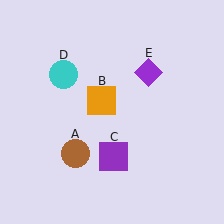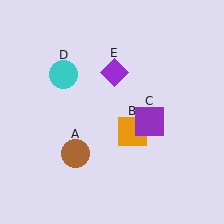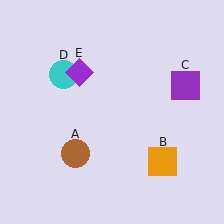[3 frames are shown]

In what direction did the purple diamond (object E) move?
The purple diamond (object E) moved left.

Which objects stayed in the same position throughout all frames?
Brown circle (object A) and cyan circle (object D) remained stationary.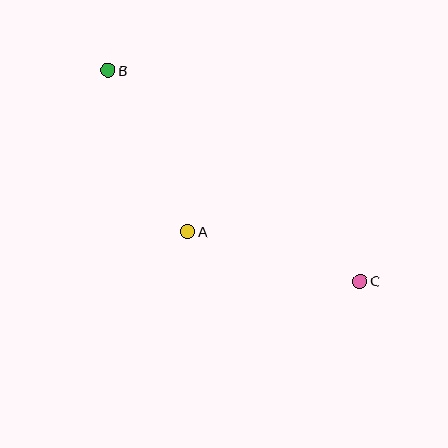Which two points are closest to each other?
Points A and B are closest to each other.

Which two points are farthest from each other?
Points B and C are farthest from each other.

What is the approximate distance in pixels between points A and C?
The distance between A and C is approximately 180 pixels.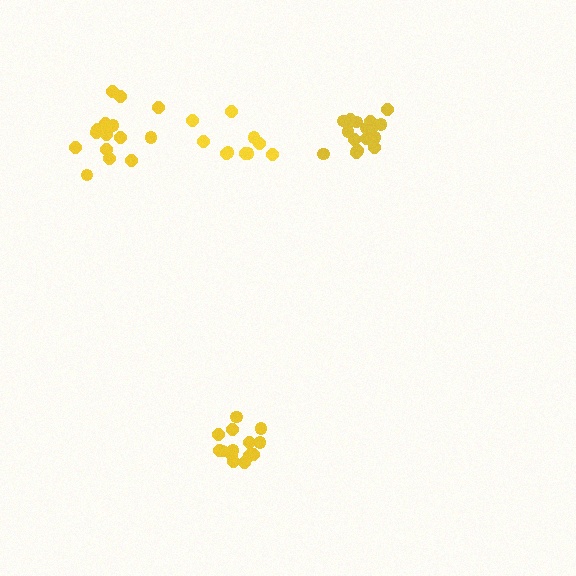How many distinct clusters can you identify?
There are 4 distinct clusters.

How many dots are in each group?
Group 1: 10 dots, Group 2: 14 dots, Group 3: 16 dots, Group 4: 15 dots (55 total).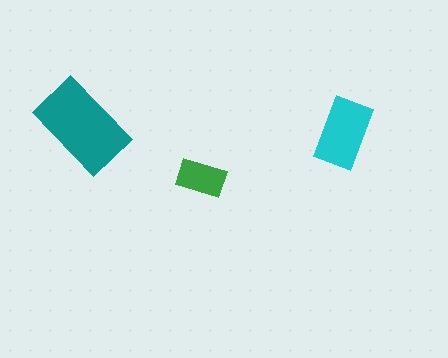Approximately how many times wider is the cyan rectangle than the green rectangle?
About 1.5 times wider.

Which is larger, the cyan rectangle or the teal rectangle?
The teal one.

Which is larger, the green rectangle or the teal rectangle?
The teal one.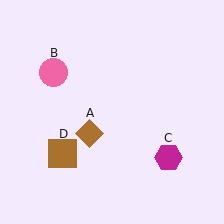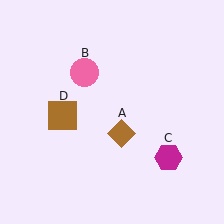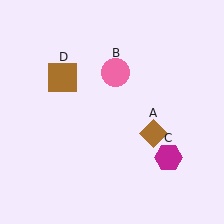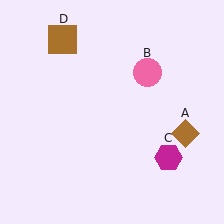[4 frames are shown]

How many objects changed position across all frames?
3 objects changed position: brown diamond (object A), pink circle (object B), brown square (object D).